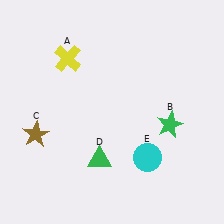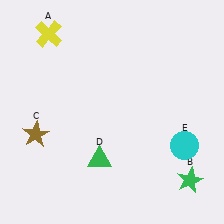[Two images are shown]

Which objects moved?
The objects that moved are: the yellow cross (A), the green star (B), the cyan circle (E).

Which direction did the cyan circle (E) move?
The cyan circle (E) moved right.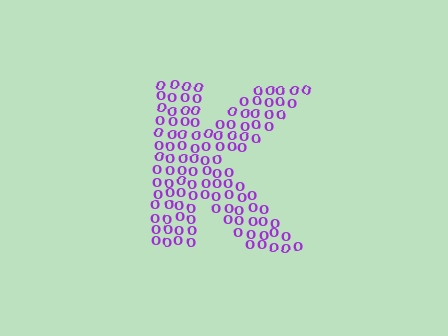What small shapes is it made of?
It is made of small letter O's.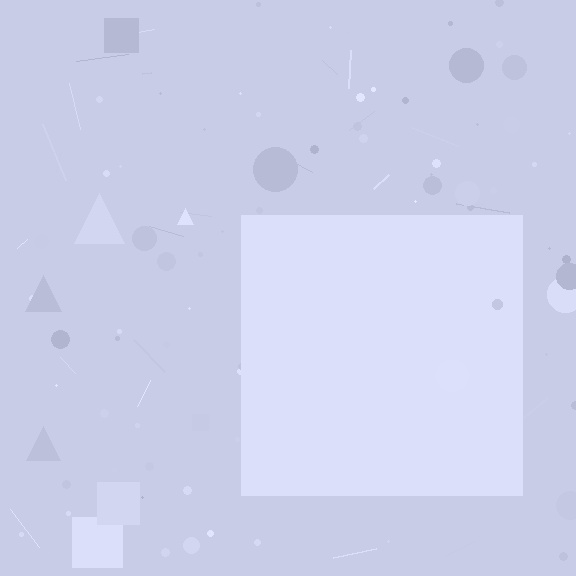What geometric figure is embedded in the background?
A square is embedded in the background.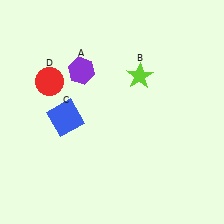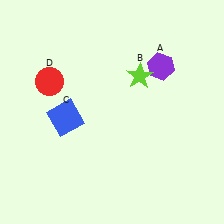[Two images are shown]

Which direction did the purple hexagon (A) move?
The purple hexagon (A) moved right.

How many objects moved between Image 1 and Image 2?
1 object moved between the two images.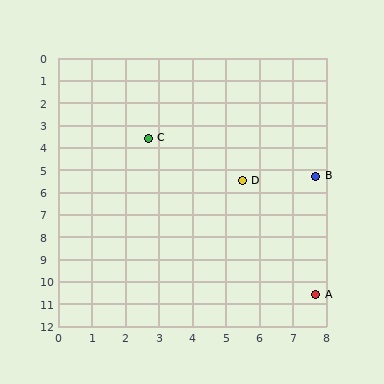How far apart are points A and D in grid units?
Points A and D are about 5.6 grid units apart.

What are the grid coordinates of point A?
Point A is at approximately (7.7, 10.6).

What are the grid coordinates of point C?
Point C is at approximately (2.7, 3.6).